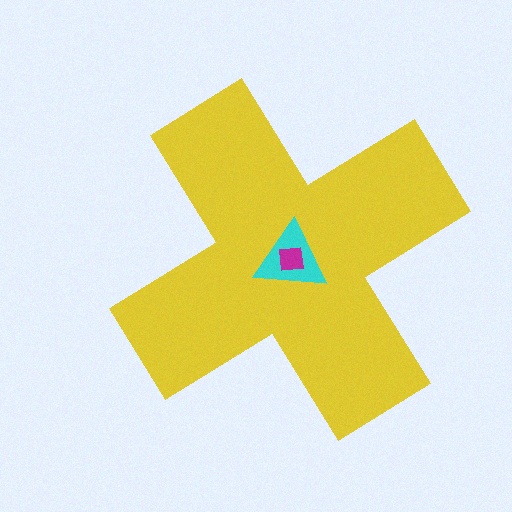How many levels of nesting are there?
3.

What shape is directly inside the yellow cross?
The cyan triangle.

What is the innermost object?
The magenta square.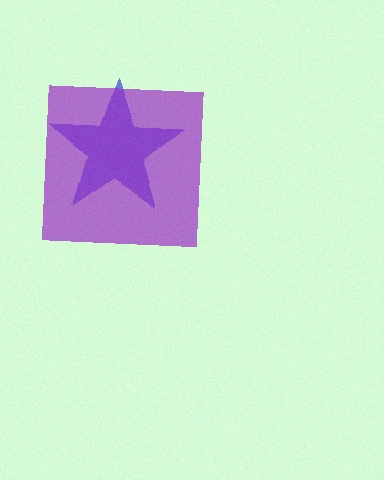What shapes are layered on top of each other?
The layered shapes are: a blue star, a purple square.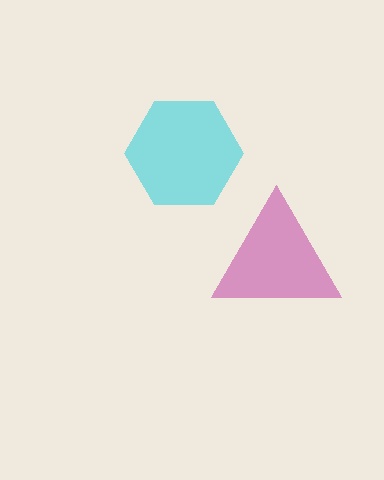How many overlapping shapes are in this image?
There are 2 overlapping shapes in the image.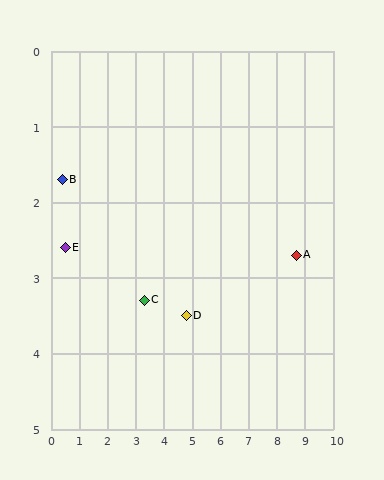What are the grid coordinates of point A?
Point A is at approximately (8.7, 2.7).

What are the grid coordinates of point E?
Point E is at approximately (0.5, 2.6).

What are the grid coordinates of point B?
Point B is at approximately (0.4, 1.7).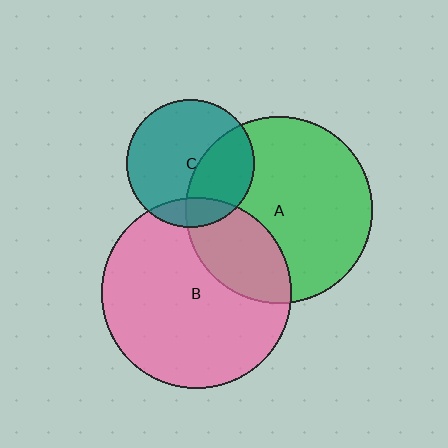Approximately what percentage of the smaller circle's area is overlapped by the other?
Approximately 25%.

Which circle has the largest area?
Circle B (pink).